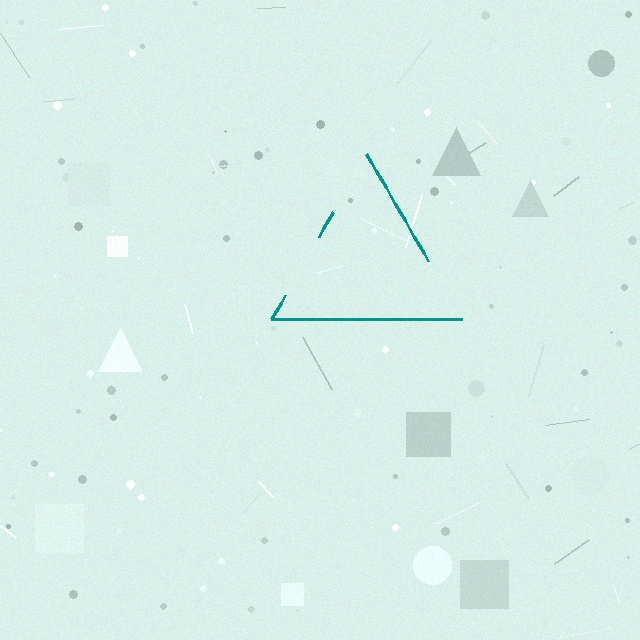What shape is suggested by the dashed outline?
The dashed outline suggests a triangle.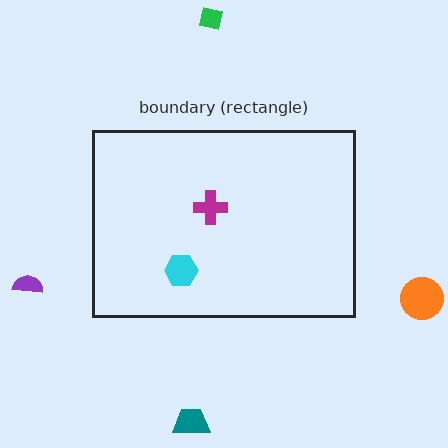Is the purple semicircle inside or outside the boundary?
Outside.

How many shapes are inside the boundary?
2 inside, 4 outside.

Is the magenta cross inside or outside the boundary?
Inside.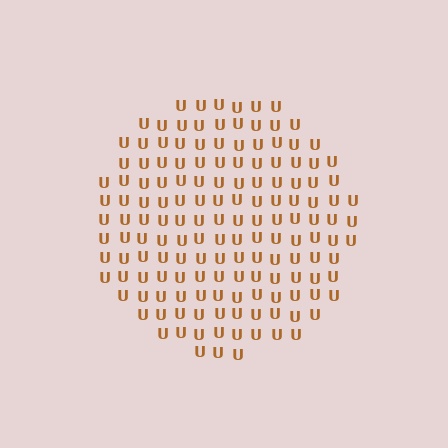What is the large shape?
The large shape is a circle.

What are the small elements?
The small elements are letter U's.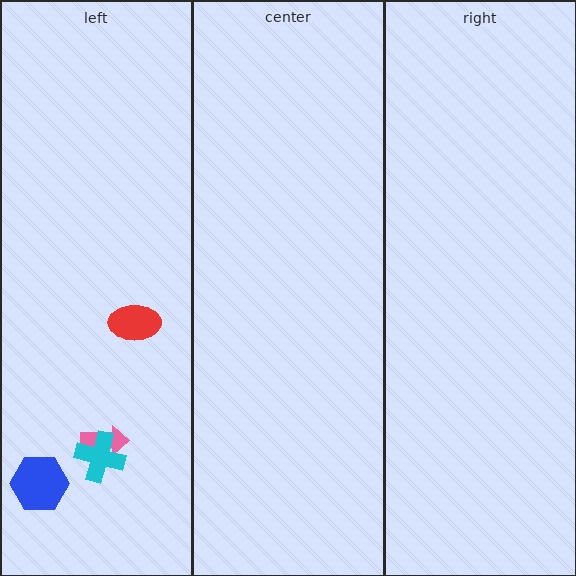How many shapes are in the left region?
4.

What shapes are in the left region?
The pink arrow, the cyan cross, the red ellipse, the blue hexagon.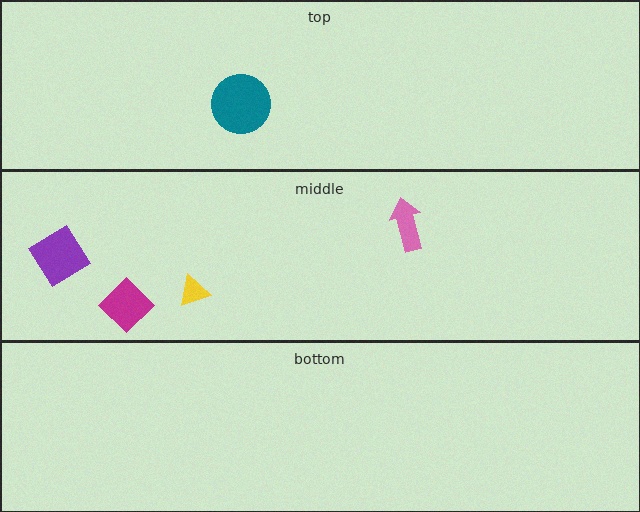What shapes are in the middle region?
The purple diamond, the yellow triangle, the pink arrow, the magenta diamond.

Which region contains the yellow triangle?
The middle region.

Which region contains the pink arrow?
The middle region.